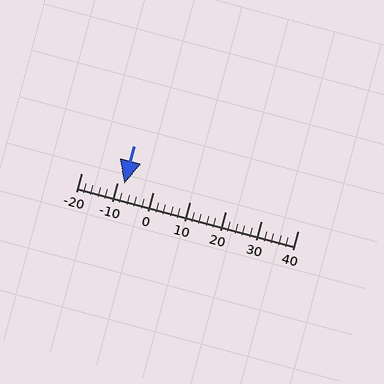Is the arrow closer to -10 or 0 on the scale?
The arrow is closer to -10.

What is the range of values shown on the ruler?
The ruler shows values from -20 to 40.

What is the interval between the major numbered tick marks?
The major tick marks are spaced 10 units apart.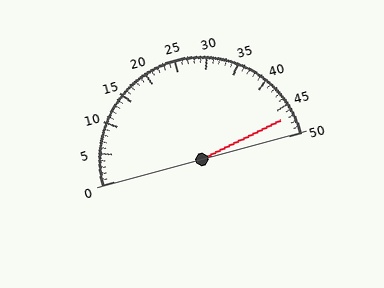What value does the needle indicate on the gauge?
The needle indicates approximately 47.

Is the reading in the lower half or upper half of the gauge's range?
The reading is in the upper half of the range (0 to 50).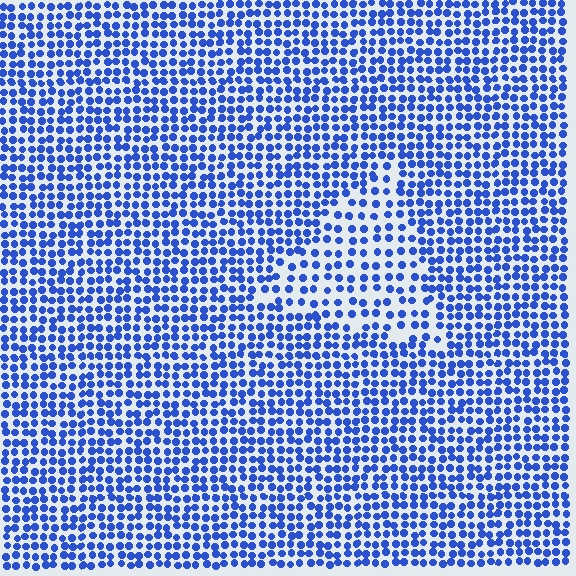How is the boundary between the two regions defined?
The boundary is defined by a change in element density (approximately 1.7x ratio). All elements are the same color, size, and shape.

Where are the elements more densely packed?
The elements are more densely packed outside the triangle boundary.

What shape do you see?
I see a triangle.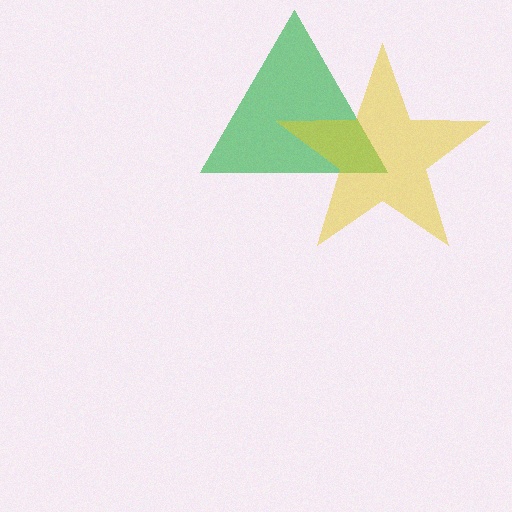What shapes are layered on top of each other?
The layered shapes are: a green triangle, a yellow star.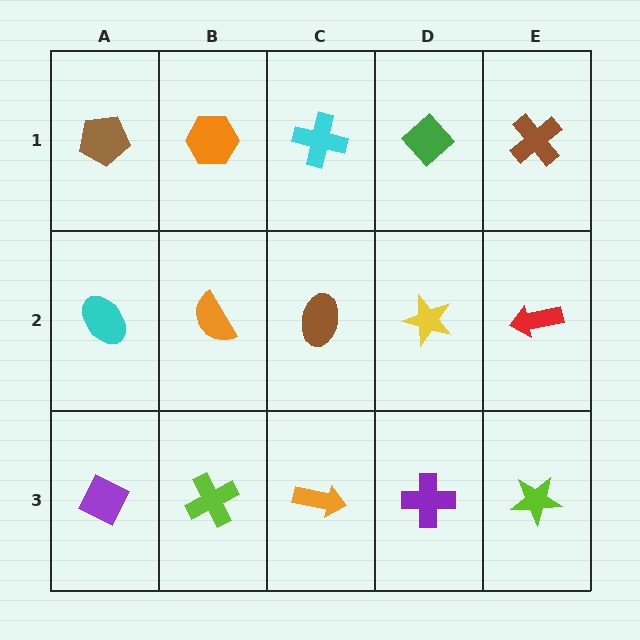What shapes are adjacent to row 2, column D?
A green diamond (row 1, column D), a purple cross (row 3, column D), a brown ellipse (row 2, column C), a red arrow (row 2, column E).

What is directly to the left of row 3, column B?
A purple diamond.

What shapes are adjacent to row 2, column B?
An orange hexagon (row 1, column B), a lime cross (row 3, column B), a cyan ellipse (row 2, column A), a brown ellipse (row 2, column C).